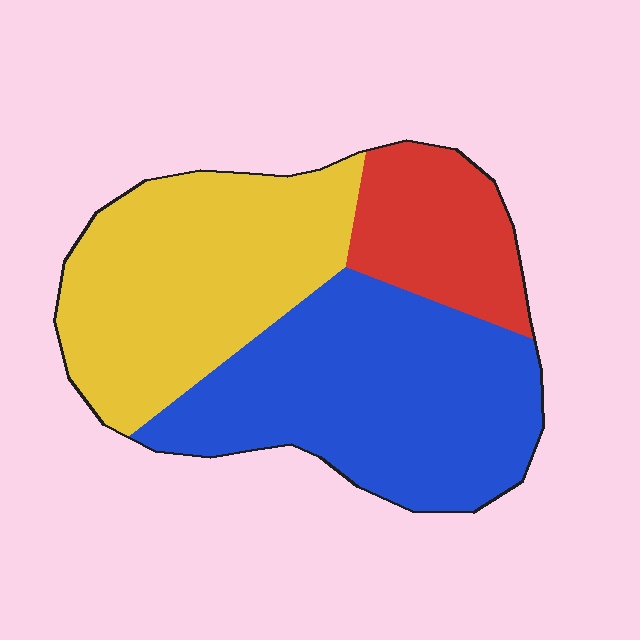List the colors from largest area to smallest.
From largest to smallest: blue, yellow, red.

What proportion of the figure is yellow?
Yellow covers about 40% of the figure.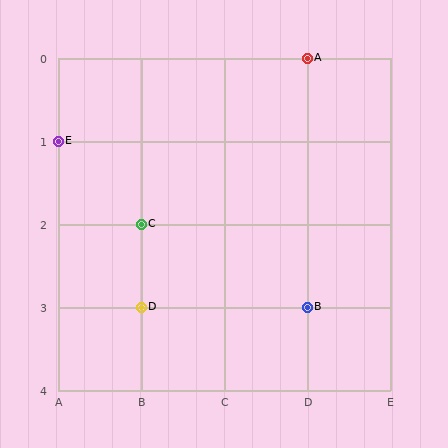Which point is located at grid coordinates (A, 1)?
Point E is at (A, 1).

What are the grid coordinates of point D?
Point D is at grid coordinates (B, 3).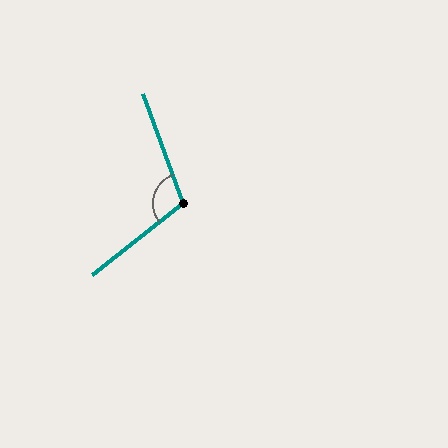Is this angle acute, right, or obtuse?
It is obtuse.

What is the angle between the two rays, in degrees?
Approximately 108 degrees.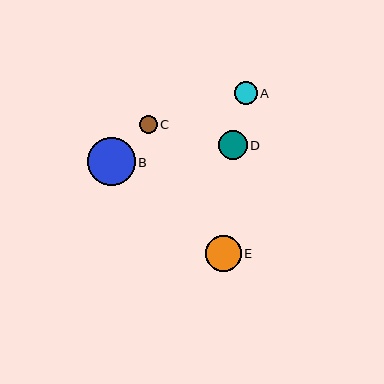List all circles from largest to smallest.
From largest to smallest: B, E, D, A, C.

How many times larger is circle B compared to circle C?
Circle B is approximately 2.6 times the size of circle C.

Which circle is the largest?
Circle B is the largest with a size of approximately 48 pixels.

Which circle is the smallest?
Circle C is the smallest with a size of approximately 18 pixels.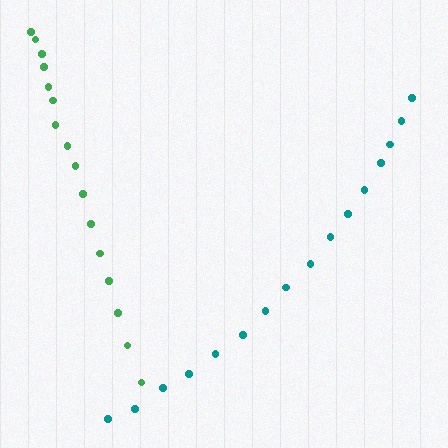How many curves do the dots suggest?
There are 2 distinct paths.